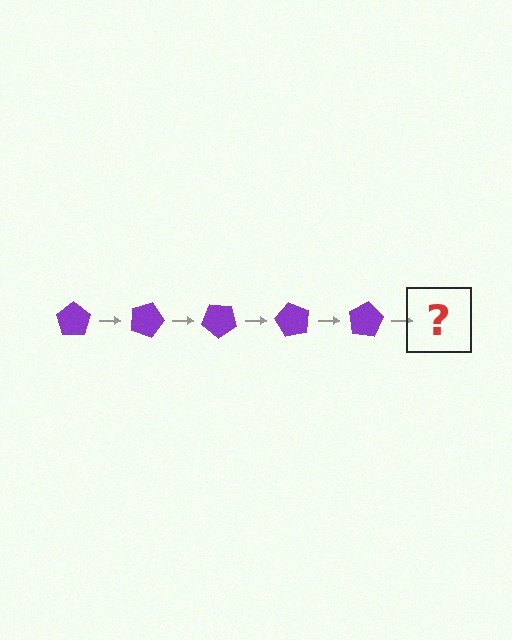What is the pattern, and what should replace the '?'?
The pattern is that the pentagon rotates 20 degrees each step. The '?' should be a purple pentagon rotated 100 degrees.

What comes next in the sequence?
The next element should be a purple pentagon rotated 100 degrees.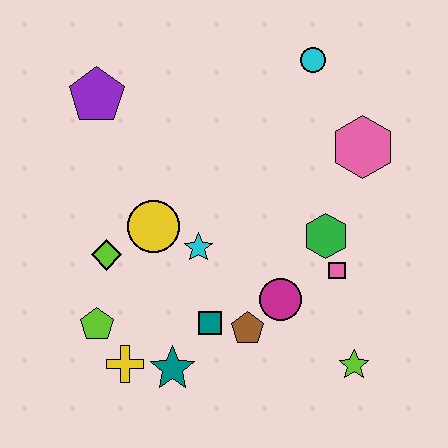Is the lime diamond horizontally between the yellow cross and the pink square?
No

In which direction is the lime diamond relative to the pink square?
The lime diamond is to the left of the pink square.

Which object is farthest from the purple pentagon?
The lime star is farthest from the purple pentagon.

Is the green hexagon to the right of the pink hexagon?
No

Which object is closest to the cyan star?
The yellow circle is closest to the cyan star.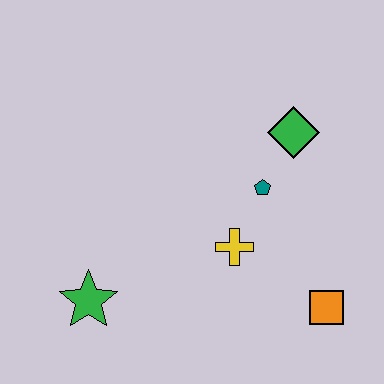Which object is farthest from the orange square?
The green star is farthest from the orange square.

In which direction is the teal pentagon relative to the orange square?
The teal pentagon is above the orange square.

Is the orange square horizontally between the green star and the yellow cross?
No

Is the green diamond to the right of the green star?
Yes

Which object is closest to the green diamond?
The teal pentagon is closest to the green diamond.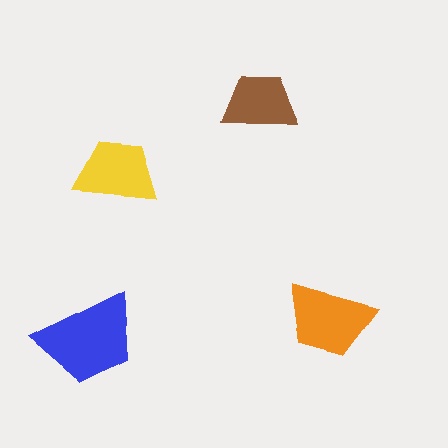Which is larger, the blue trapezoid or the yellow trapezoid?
The blue one.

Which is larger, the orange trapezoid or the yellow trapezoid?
The orange one.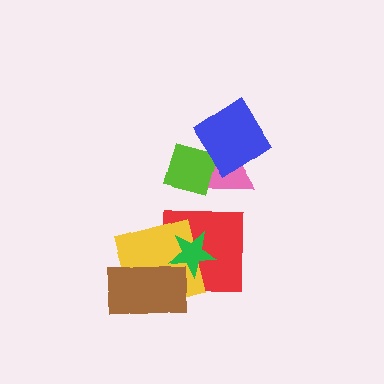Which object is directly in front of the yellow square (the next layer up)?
The green star is directly in front of the yellow square.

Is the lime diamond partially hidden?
Yes, it is partially covered by another shape.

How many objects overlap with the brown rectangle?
2 objects overlap with the brown rectangle.